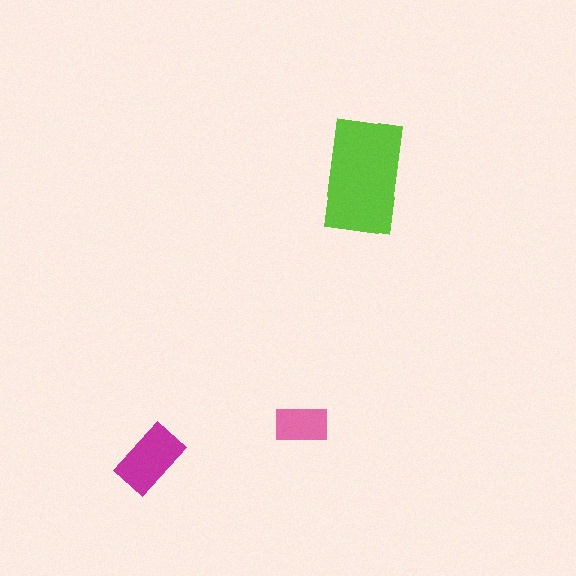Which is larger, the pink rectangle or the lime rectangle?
The lime one.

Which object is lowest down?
The magenta rectangle is bottommost.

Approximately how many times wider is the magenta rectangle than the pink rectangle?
About 1.5 times wider.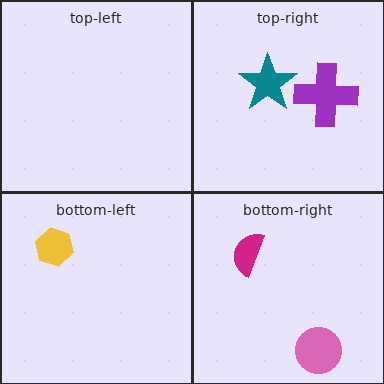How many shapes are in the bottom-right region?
2.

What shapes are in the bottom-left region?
The yellow hexagon.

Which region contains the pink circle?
The bottom-right region.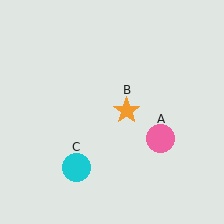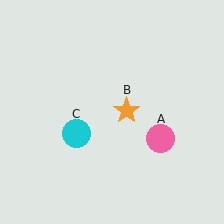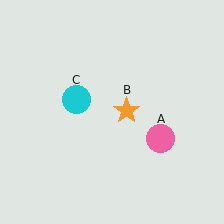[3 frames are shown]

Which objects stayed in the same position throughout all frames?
Pink circle (object A) and orange star (object B) remained stationary.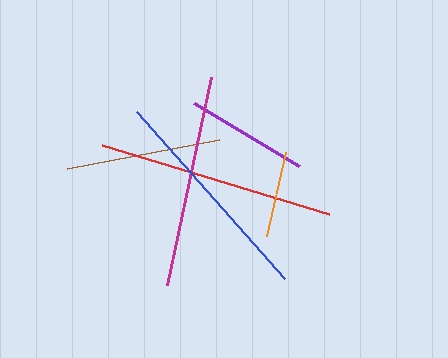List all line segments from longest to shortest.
From longest to shortest: red, blue, magenta, brown, purple, orange.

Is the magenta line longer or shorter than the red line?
The red line is longer than the magenta line.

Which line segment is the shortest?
The orange line is the shortest at approximately 86 pixels.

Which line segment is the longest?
The red line is the longest at approximately 237 pixels.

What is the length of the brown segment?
The brown segment is approximately 154 pixels long.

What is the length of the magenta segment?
The magenta segment is approximately 213 pixels long.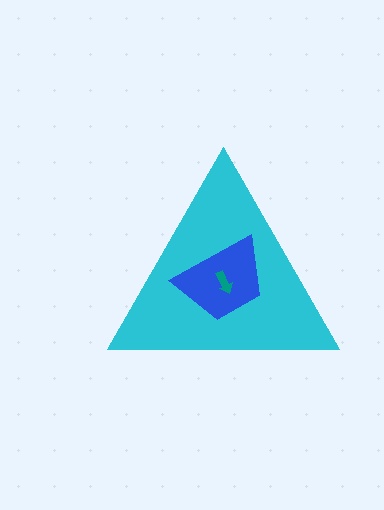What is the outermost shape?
The cyan triangle.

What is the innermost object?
The teal arrow.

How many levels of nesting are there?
3.